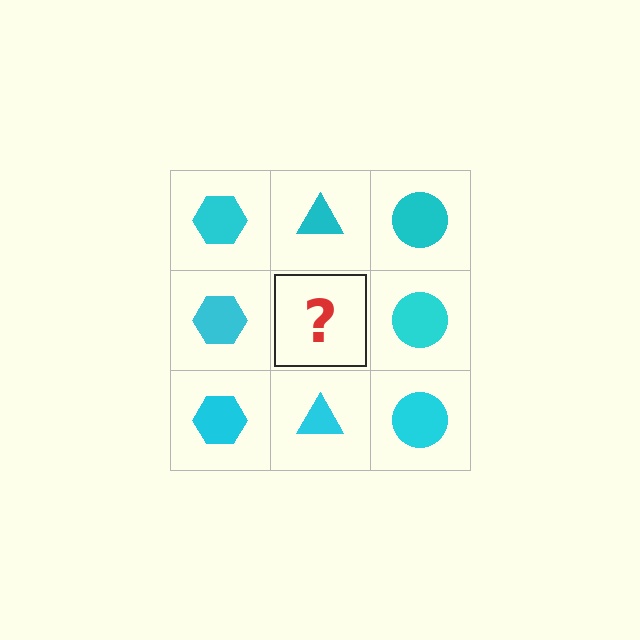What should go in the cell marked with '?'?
The missing cell should contain a cyan triangle.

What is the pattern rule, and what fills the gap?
The rule is that each column has a consistent shape. The gap should be filled with a cyan triangle.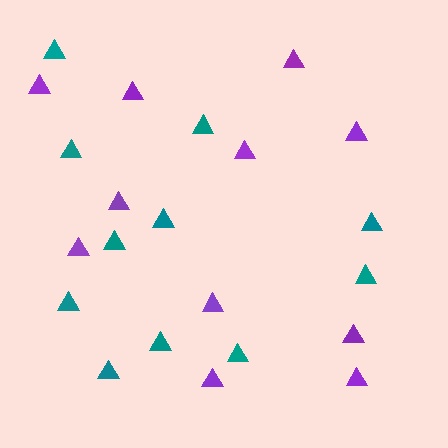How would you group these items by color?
There are 2 groups: one group of purple triangles (11) and one group of teal triangles (11).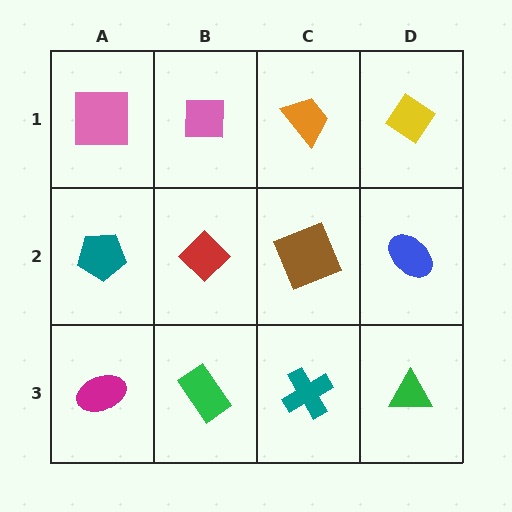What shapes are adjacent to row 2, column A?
A pink square (row 1, column A), a magenta ellipse (row 3, column A), a red diamond (row 2, column B).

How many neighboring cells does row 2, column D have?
3.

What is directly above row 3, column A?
A teal pentagon.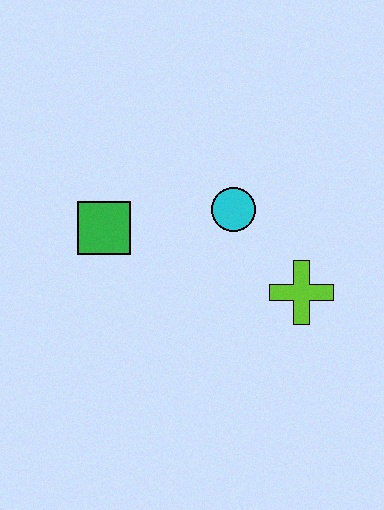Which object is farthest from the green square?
The lime cross is farthest from the green square.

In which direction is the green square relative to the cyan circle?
The green square is to the left of the cyan circle.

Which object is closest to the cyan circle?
The lime cross is closest to the cyan circle.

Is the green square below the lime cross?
No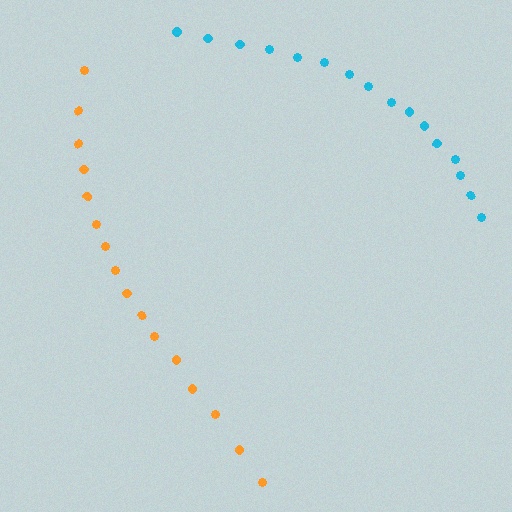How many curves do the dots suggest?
There are 2 distinct paths.